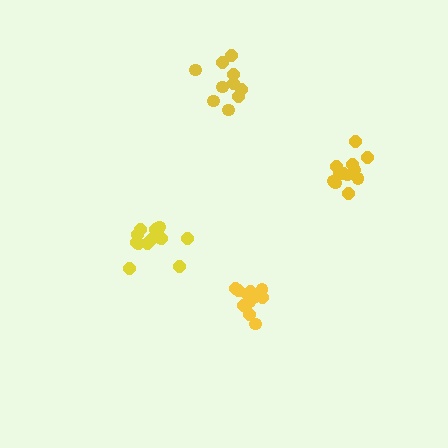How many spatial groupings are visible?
There are 4 spatial groupings.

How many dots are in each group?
Group 1: 13 dots, Group 2: 10 dots, Group 3: 12 dots, Group 4: 12 dots (47 total).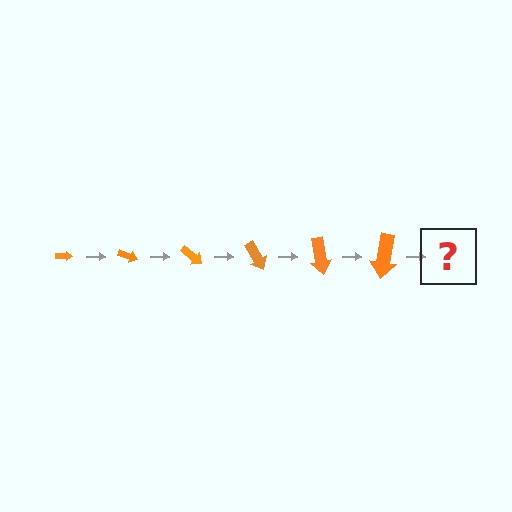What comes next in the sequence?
The next element should be an arrow, larger than the previous one and rotated 120 degrees from the start.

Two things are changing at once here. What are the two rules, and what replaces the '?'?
The two rules are that the arrow grows larger each step and it rotates 20 degrees each step. The '?' should be an arrow, larger than the previous one and rotated 120 degrees from the start.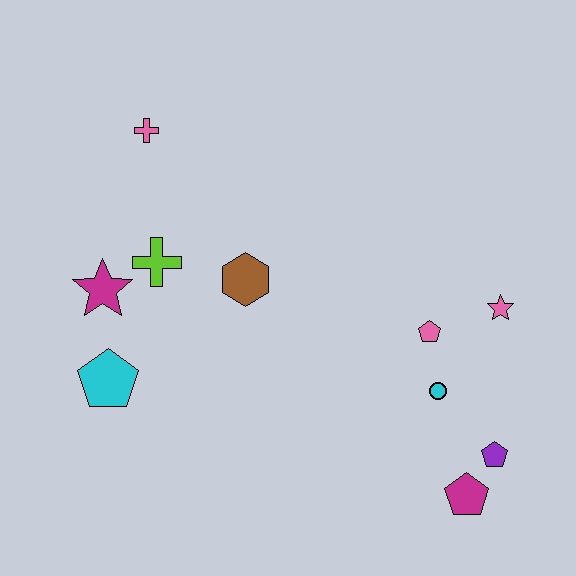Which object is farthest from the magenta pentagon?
The pink cross is farthest from the magenta pentagon.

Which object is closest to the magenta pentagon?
The purple pentagon is closest to the magenta pentagon.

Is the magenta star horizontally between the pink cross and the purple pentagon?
No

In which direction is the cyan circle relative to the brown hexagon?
The cyan circle is to the right of the brown hexagon.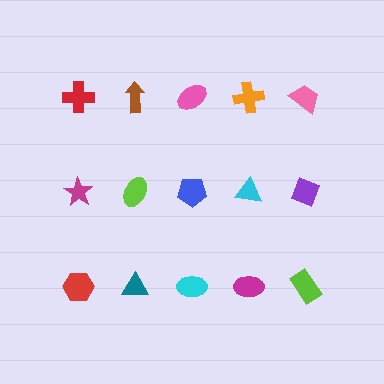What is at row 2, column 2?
A lime ellipse.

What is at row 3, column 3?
A cyan ellipse.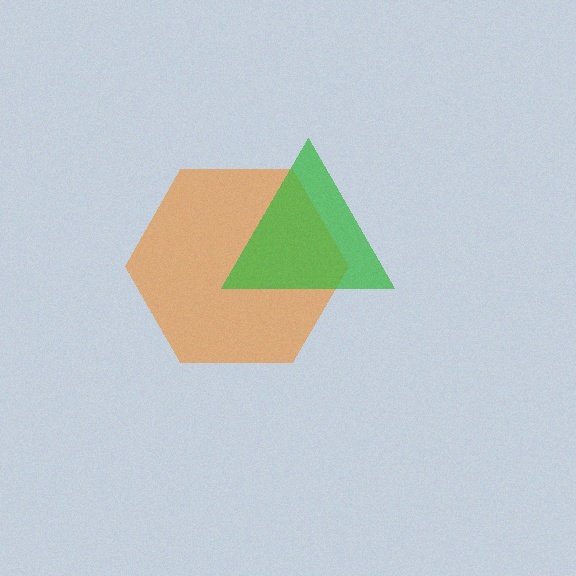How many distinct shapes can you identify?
There are 2 distinct shapes: an orange hexagon, a green triangle.